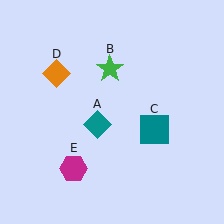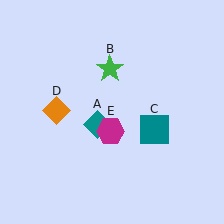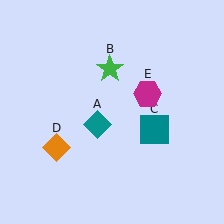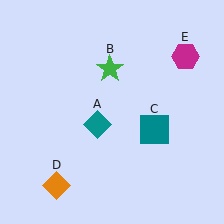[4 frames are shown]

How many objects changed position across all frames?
2 objects changed position: orange diamond (object D), magenta hexagon (object E).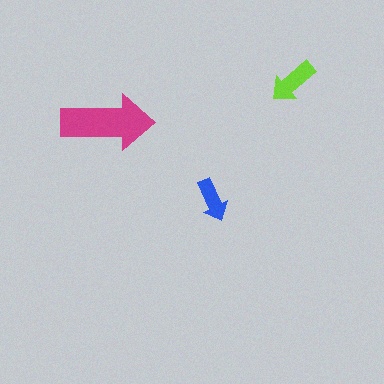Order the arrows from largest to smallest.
the magenta one, the lime one, the blue one.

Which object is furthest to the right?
The lime arrow is rightmost.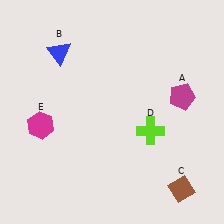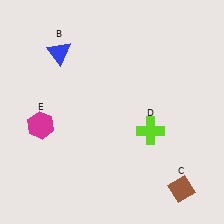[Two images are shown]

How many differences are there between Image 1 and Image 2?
There is 1 difference between the two images.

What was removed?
The magenta pentagon (A) was removed in Image 2.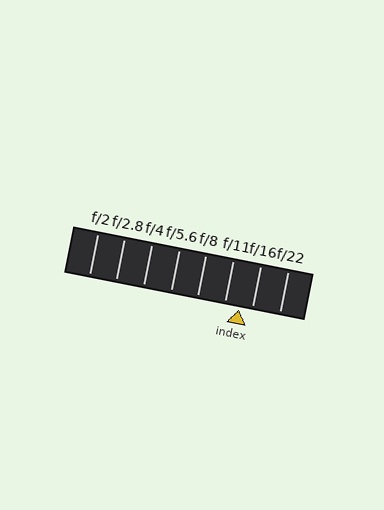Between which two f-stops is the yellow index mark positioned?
The index mark is between f/11 and f/16.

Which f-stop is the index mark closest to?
The index mark is closest to f/16.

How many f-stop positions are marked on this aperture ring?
There are 8 f-stop positions marked.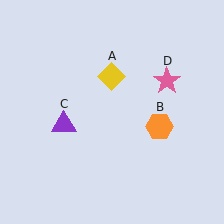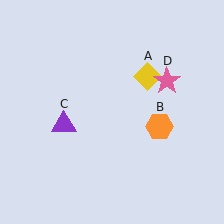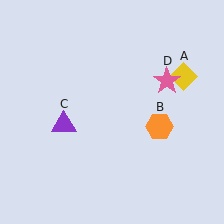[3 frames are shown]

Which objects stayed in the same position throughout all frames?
Orange hexagon (object B) and purple triangle (object C) and pink star (object D) remained stationary.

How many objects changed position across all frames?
1 object changed position: yellow diamond (object A).